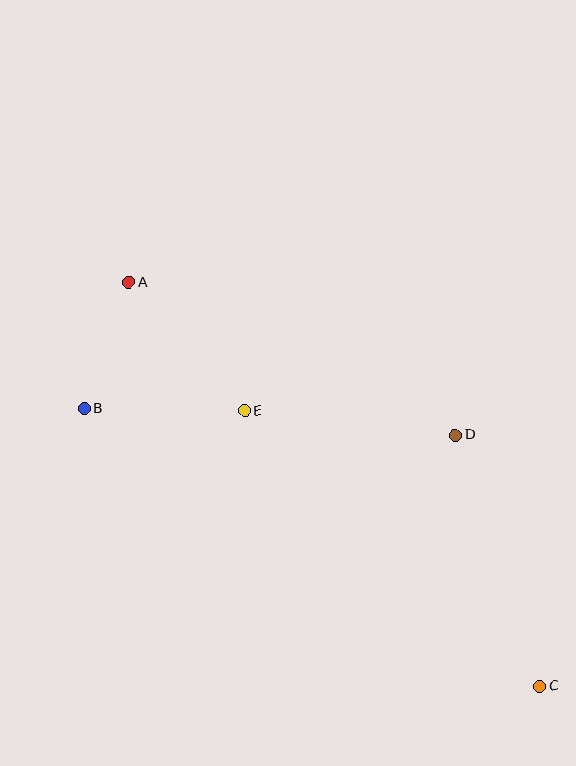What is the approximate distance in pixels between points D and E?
The distance between D and E is approximately 213 pixels.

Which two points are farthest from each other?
Points A and C are farthest from each other.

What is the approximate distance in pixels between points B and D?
The distance between B and D is approximately 372 pixels.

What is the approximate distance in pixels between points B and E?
The distance between B and E is approximately 160 pixels.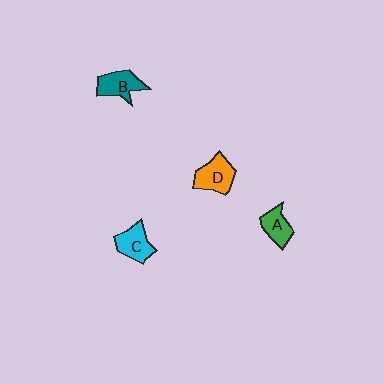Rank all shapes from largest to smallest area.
From largest to smallest: D (orange), B (teal), C (cyan), A (green).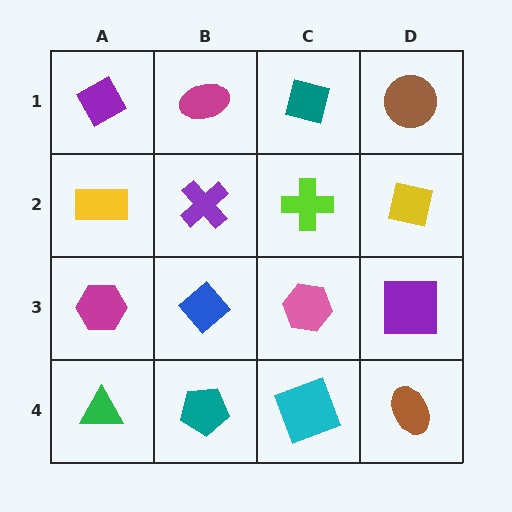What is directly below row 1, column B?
A purple cross.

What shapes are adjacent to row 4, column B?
A blue diamond (row 3, column B), a green triangle (row 4, column A), a cyan square (row 4, column C).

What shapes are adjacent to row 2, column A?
A purple diamond (row 1, column A), a magenta hexagon (row 3, column A), a purple cross (row 2, column B).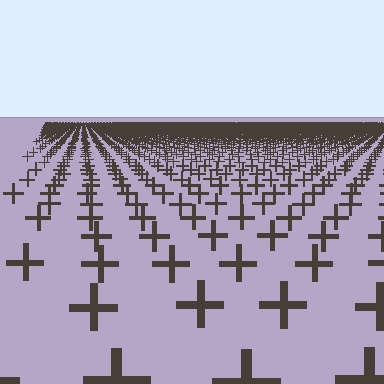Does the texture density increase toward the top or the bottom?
Density increases toward the top.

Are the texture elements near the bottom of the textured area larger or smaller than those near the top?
Larger. Near the bottom, elements are closer to the viewer and appear at a bigger on-screen size.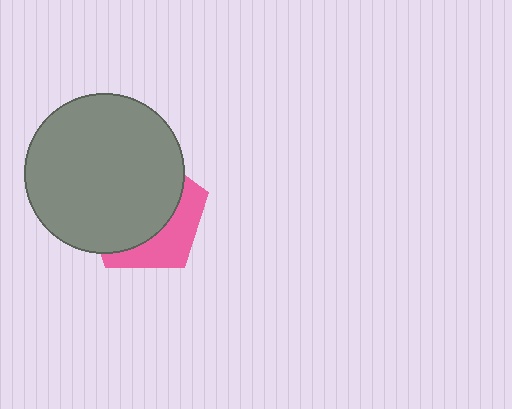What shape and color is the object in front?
The object in front is a gray circle.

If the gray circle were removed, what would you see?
You would see the complete pink pentagon.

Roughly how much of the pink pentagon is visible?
A small part of it is visible (roughly 33%).